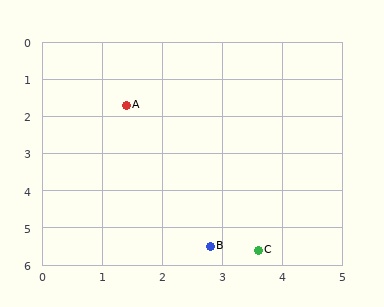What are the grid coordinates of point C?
Point C is at approximately (3.6, 5.6).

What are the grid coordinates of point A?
Point A is at approximately (1.4, 1.7).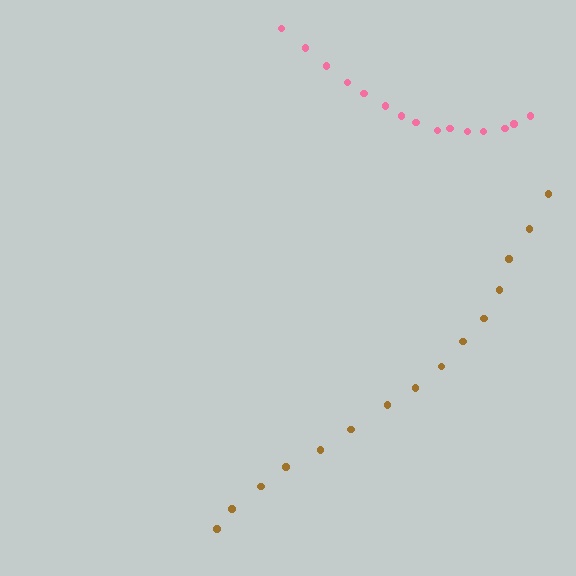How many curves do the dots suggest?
There are 2 distinct paths.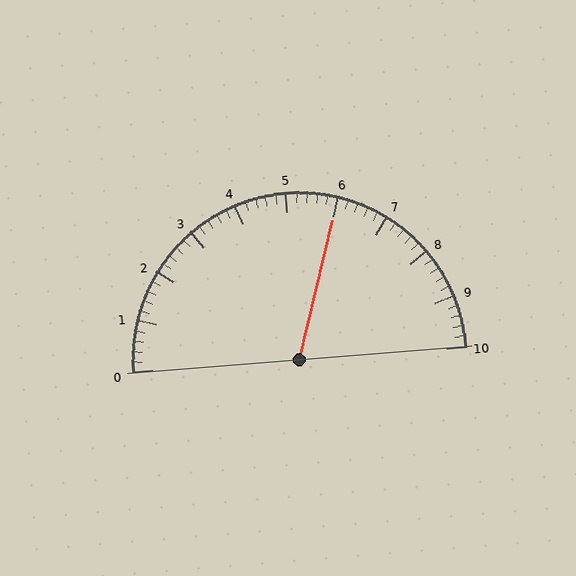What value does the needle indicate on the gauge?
The needle indicates approximately 6.0.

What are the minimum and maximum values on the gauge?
The gauge ranges from 0 to 10.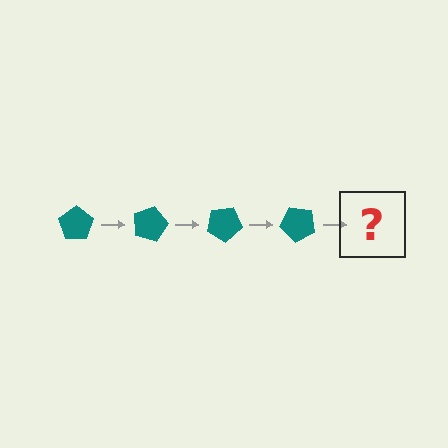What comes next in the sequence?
The next element should be a teal pentagon rotated 60 degrees.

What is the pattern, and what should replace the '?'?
The pattern is that the pentagon rotates 15 degrees each step. The '?' should be a teal pentagon rotated 60 degrees.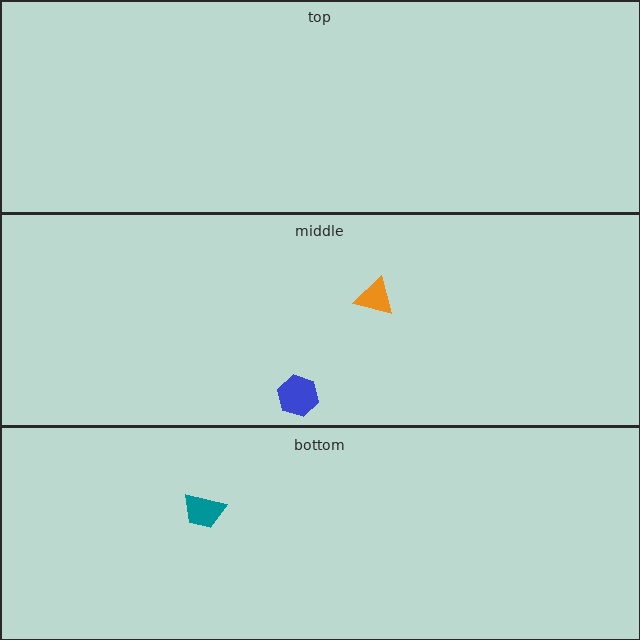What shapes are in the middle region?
The orange triangle, the blue hexagon.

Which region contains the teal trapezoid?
The bottom region.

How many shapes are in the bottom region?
1.